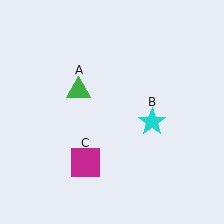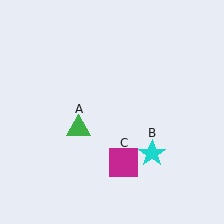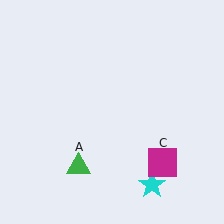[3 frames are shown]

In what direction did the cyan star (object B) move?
The cyan star (object B) moved down.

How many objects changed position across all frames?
3 objects changed position: green triangle (object A), cyan star (object B), magenta square (object C).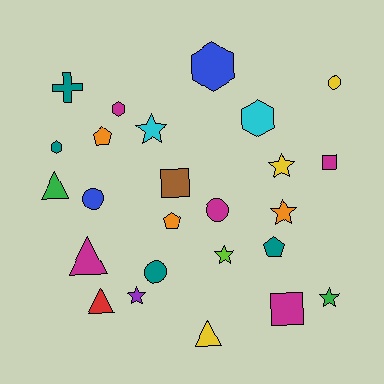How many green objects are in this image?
There are 2 green objects.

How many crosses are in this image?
There is 1 cross.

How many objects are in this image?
There are 25 objects.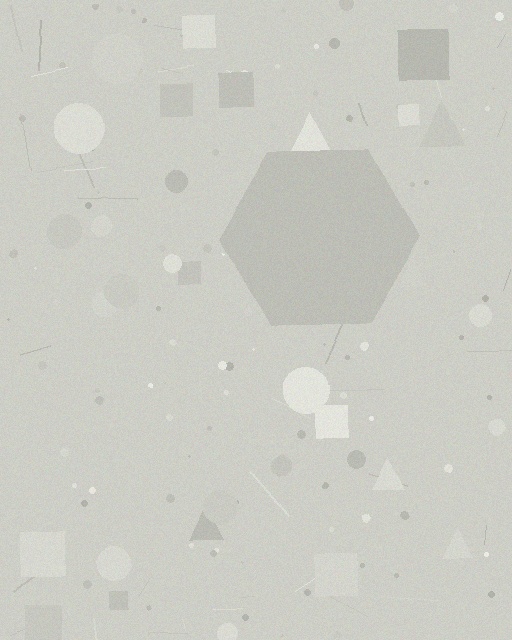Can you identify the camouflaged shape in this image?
The camouflaged shape is a hexagon.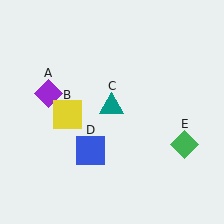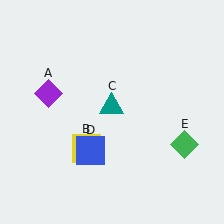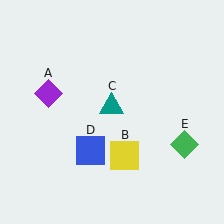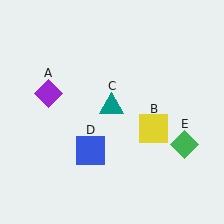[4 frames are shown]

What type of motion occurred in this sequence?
The yellow square (object B) rotated counterclockwise around the center of the scene.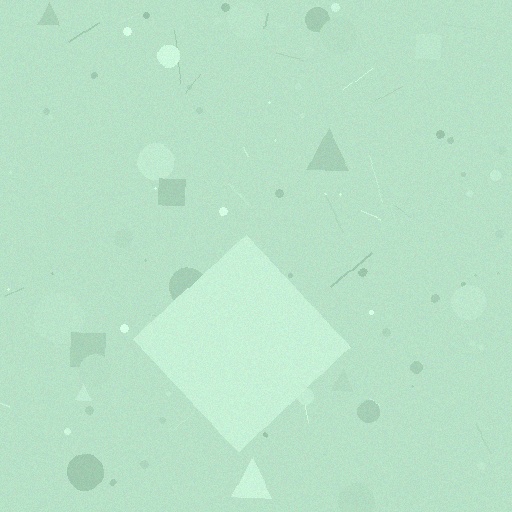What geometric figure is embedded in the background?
A diamond is embedded in the background.